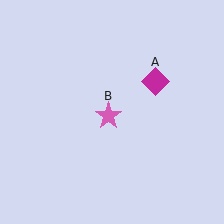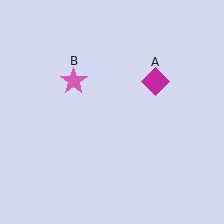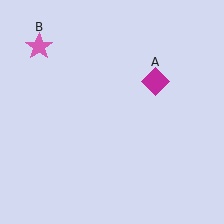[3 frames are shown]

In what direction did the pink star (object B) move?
The pink star (object B) moved up and to the left.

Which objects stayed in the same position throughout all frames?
Magenta diamond (object A) remained stationary.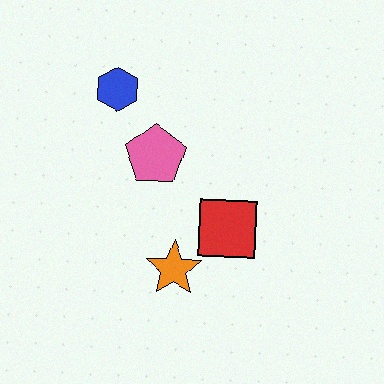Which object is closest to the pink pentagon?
The blue hexagon is closest to the pink pentagon.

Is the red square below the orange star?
No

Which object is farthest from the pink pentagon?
The orange star is farthest from the pink pentagon.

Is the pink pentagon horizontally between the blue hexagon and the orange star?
Yes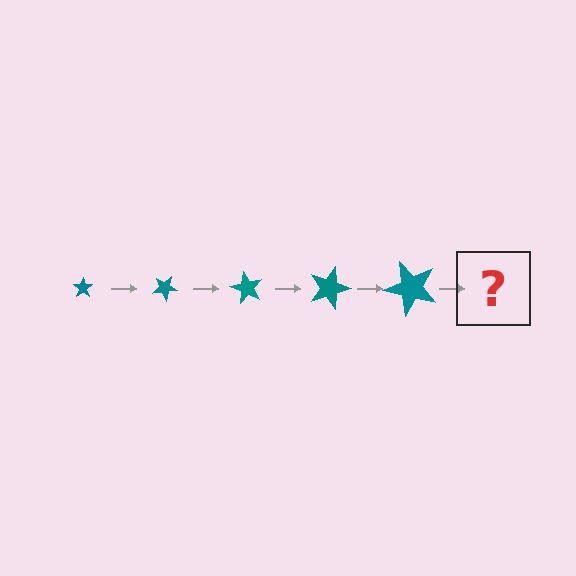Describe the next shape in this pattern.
It should be a star, larger than the previous one and rotated 150 degrees from the start.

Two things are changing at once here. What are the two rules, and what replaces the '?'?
The two rules are that the star grows larger each step and it rotates 30 degrees each step. The '?' should be a star, larger than the previous one and rotated 150 degrees from the start.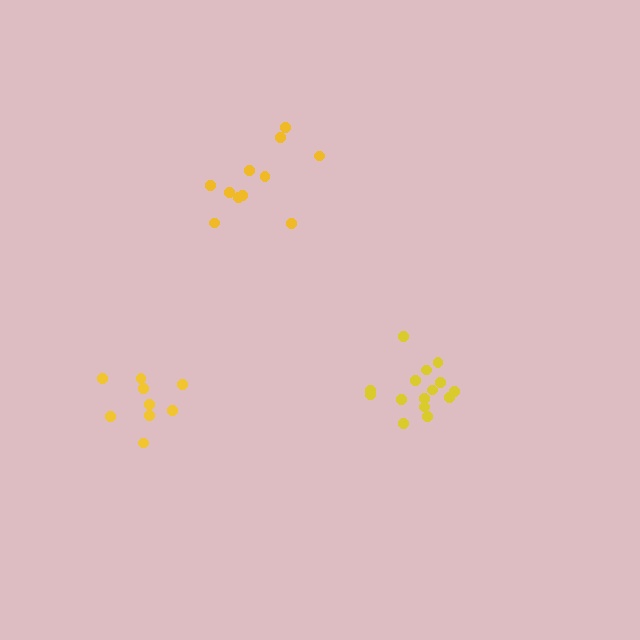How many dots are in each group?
Group 1: 15 dots, Group 2: 11 dots, Group 3: 9 dots (35 total).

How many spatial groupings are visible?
There are 3 spatial groupings.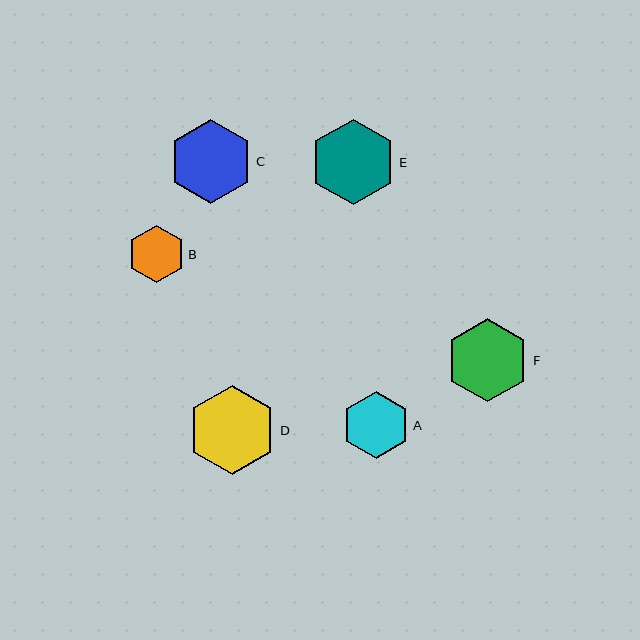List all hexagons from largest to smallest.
From largest to smallest: D, E, C, F, A, B.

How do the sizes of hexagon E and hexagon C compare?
Hexagon E and hexagon C are approximately the same size.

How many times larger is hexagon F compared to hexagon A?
Hexagon F is approximately 1.2 times the size of hexagon A.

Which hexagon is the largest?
Hexagon D is the largest with a size of approximately 89 pixels.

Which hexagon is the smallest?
Hexagon B is the smallest with a size of approximately 57 pixels.